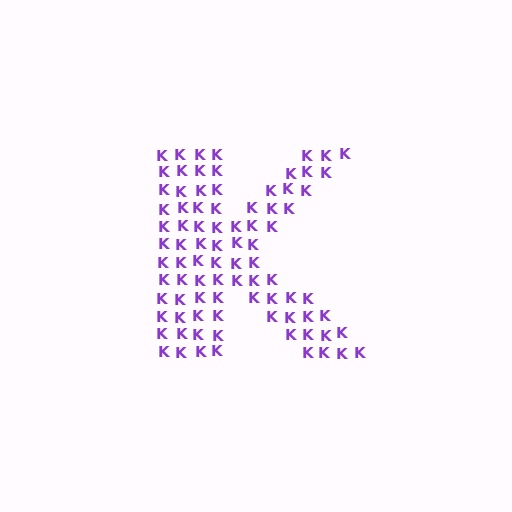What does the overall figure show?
The overall figure shows the letter K.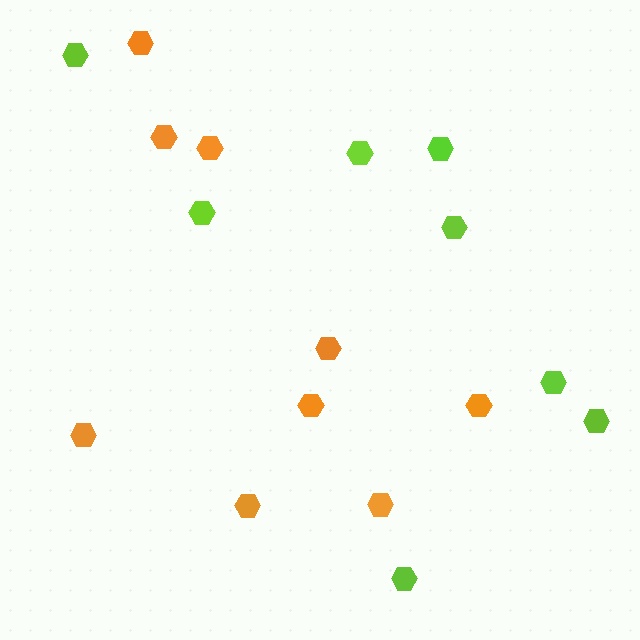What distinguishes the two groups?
There are 2 groups: one group of orange hexagons (9) and one group of lime hexagons (8).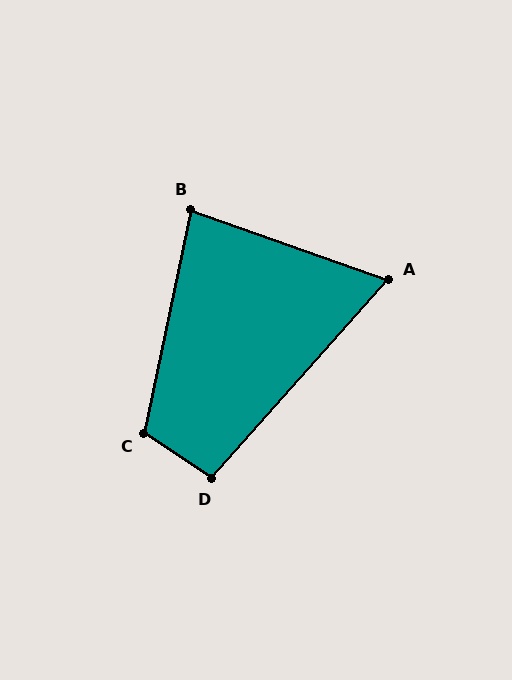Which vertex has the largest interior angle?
C, at approximately 112 degrees.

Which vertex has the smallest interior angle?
A, at approximately 68 degrees.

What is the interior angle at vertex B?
Approximately 83 degrees (acute).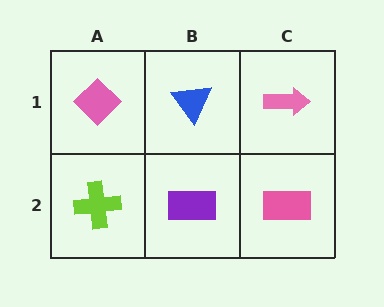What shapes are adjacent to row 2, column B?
A blue triangle (row 1, column B), a lime cross (row 2, column A), a pink rectangle (row 2, column C).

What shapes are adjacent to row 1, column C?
A pink rectangle (row 2, column C), a blue triangle (row 1, column B).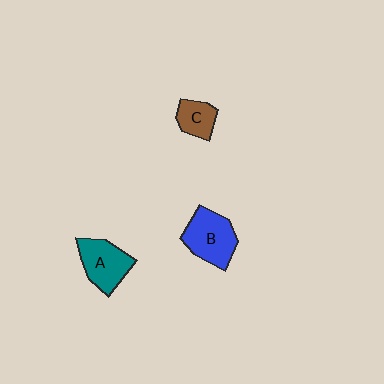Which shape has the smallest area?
Shape C (brown).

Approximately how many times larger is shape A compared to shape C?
Approximately 1.6 times.